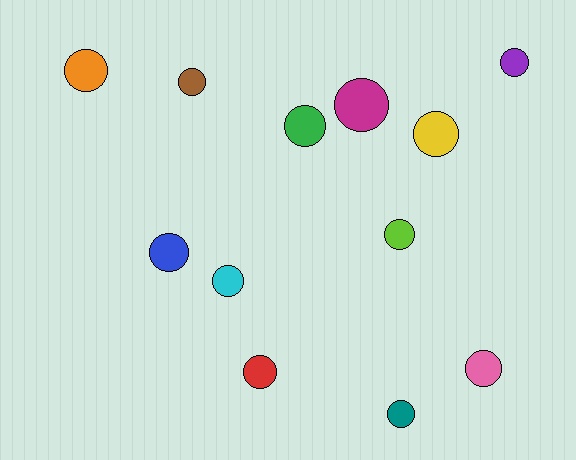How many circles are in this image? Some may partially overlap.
There are 12 circles.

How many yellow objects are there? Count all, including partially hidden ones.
There is 1 yellow object.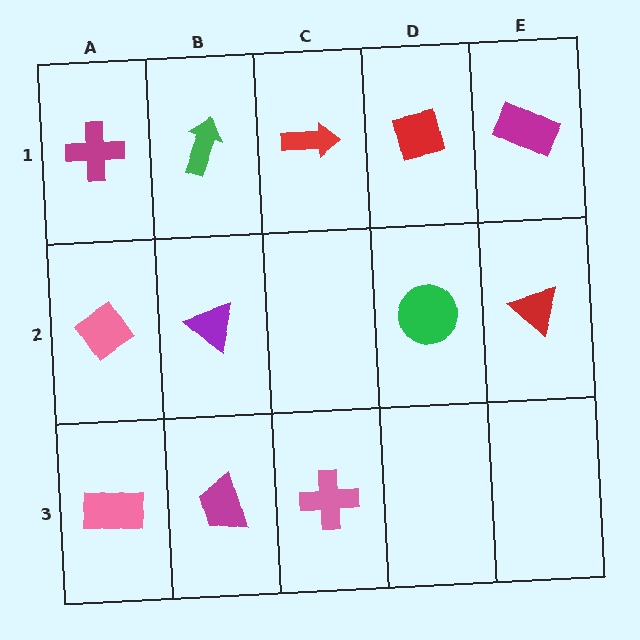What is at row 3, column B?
A magenta trapezoid.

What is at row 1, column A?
A magenta cross.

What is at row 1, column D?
A red square.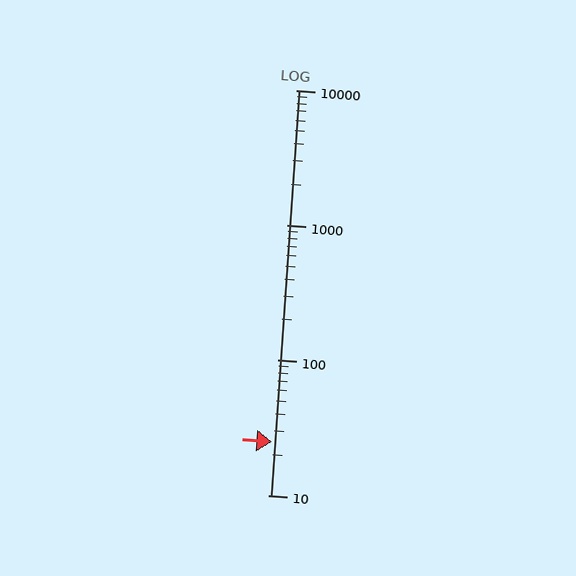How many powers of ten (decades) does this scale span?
The scale spans 3 decades, from 10 to 10000.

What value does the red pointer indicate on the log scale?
The pointer indicates approximately 25.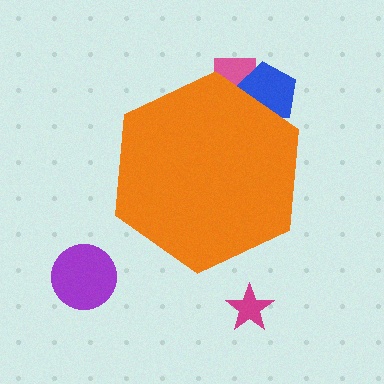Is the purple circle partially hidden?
No, the purple circle is fully visible.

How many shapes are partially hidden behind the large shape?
2 shapes are partially hidden.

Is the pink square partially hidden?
Yes, the pink square is partially hidden behind the orange hexagon.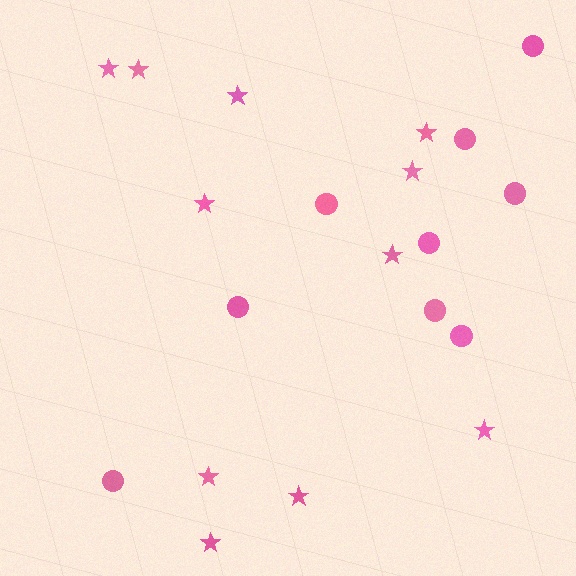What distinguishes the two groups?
There are 2 groups: one group of stars (11) and one group of circles (9).